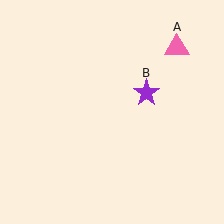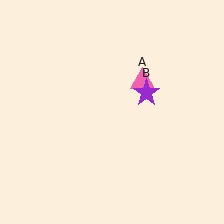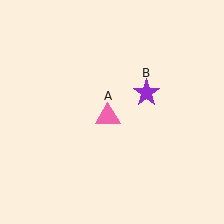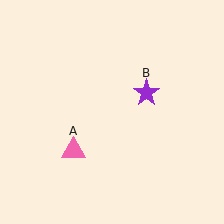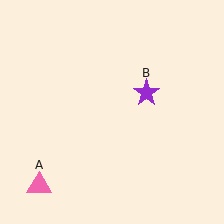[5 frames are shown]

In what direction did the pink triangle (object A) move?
The pink triangle (object A) moved down and to the left.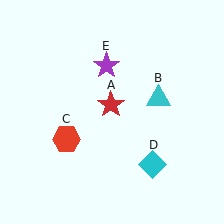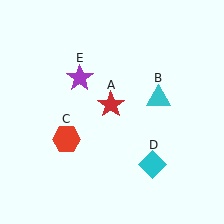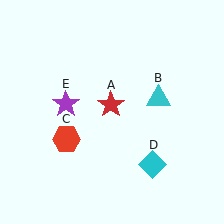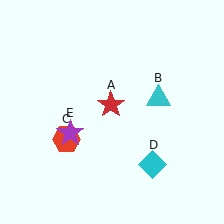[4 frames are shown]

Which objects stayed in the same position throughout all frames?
Red star (object A) and cyan triangle (object B) and red hexagon (object C) and cyan diamond (object D) remained stationary.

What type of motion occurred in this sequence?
The purple star (object E) rotated counterclockwise around the center of the scene.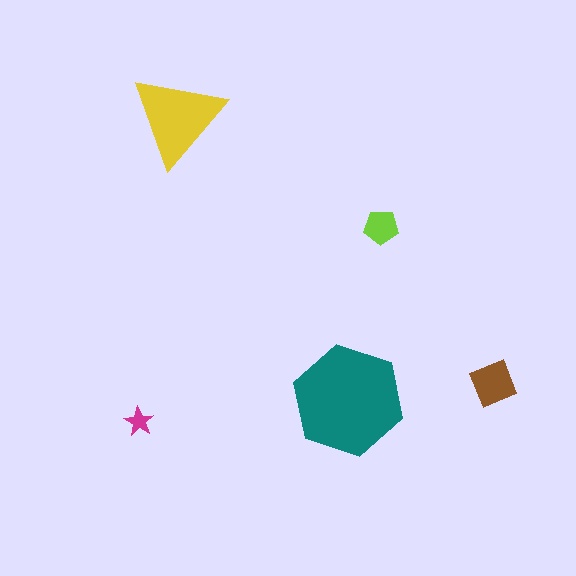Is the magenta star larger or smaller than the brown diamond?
Smaller.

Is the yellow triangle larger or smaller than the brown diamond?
Larger.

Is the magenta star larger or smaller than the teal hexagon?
Smaller.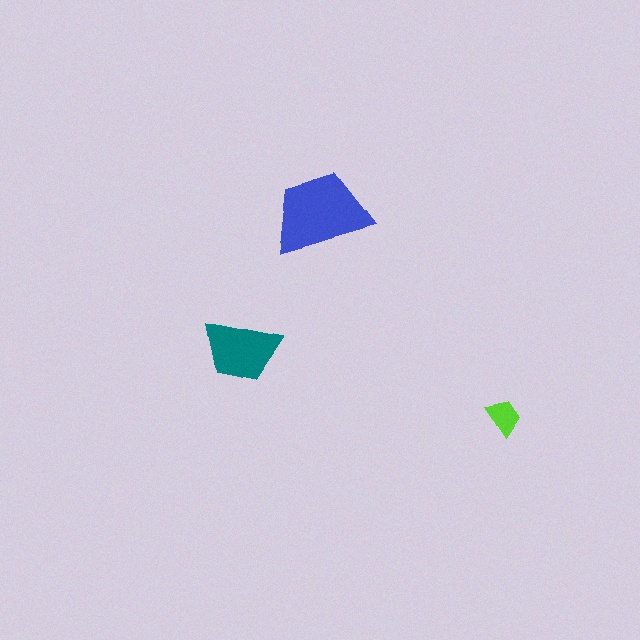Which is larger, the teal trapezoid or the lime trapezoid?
The teal one.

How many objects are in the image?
There are 3 objects in the image.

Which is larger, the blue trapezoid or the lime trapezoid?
The blue one.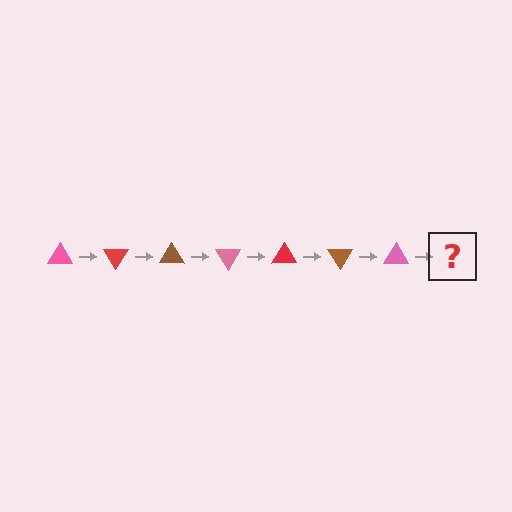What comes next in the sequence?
The next element should be a red triangle, rotated 420 degrees from the start.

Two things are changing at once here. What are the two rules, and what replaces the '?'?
The two rules are that it rotates 60 degrees each step and the color cycles through pink, red, and brown. The '?' should be a red triangle, rotated 420 degrees from the start.